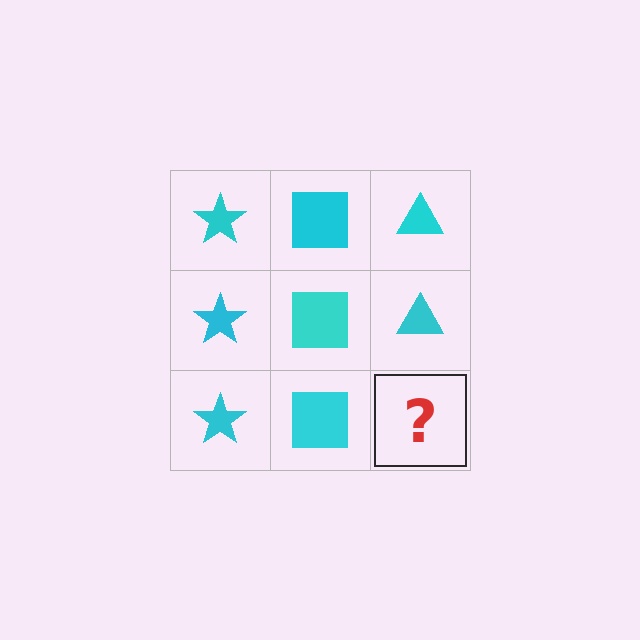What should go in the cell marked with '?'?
The missing cell should contain a cyan triangle.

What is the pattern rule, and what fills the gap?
The rule is that each column has a consistent shape. The gap should be filled with a cyan triangle.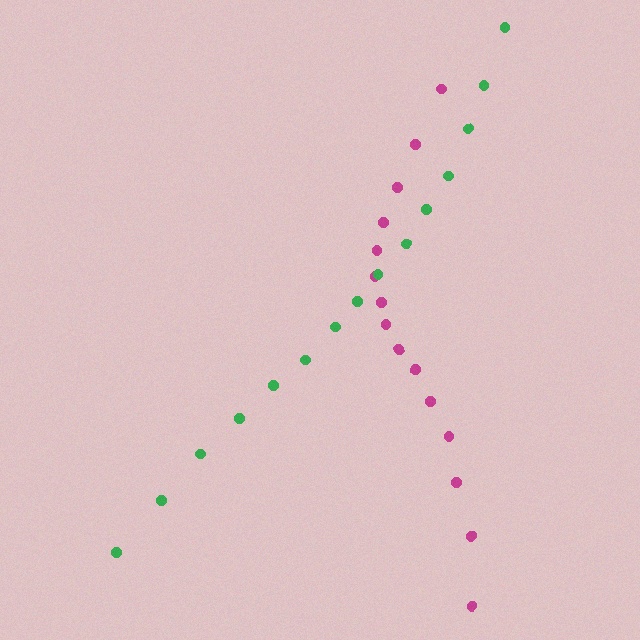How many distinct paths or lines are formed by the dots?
There are 2 distinct paths.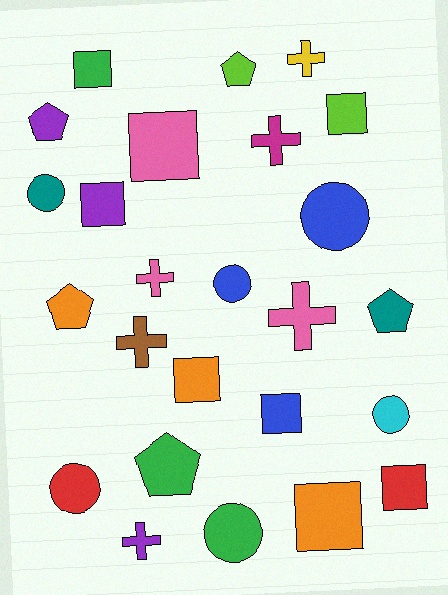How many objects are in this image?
There are 25 objects.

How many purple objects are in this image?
There are 3 purple objects.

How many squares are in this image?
There are 8 squares.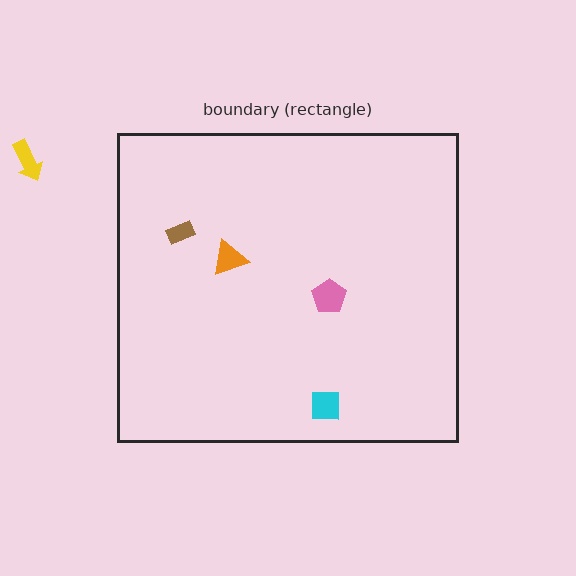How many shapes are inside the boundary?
4 inside, 1 outside.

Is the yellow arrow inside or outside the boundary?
Outside.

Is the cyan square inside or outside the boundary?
Inside.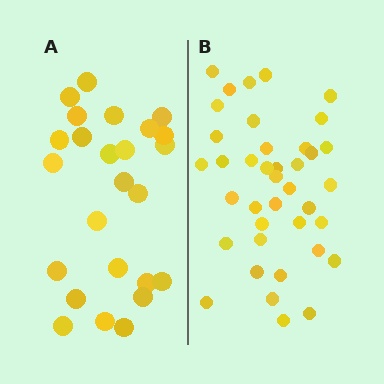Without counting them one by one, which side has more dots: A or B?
Region B (the right region) has more dots.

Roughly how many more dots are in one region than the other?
Region B has approximately 15 more dots than region A.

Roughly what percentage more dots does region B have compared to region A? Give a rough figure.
About 55% more.